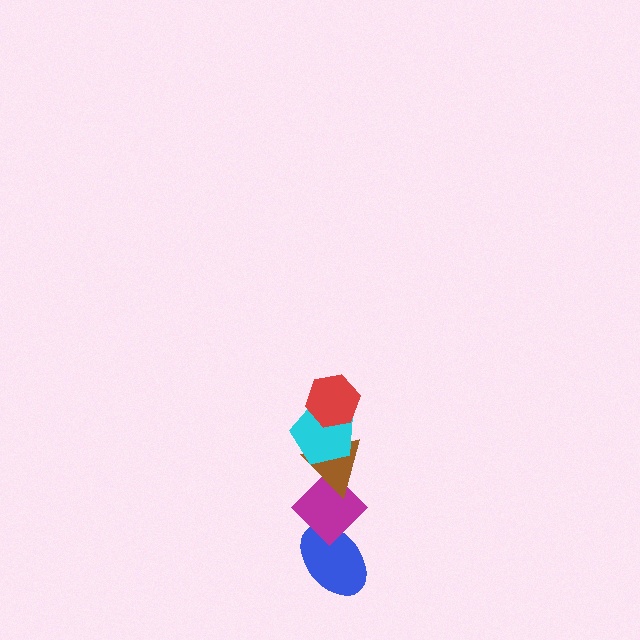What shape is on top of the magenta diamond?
The brown triangle is on top of the magenta diamond.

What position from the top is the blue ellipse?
The blue ellipse is 5th from the top.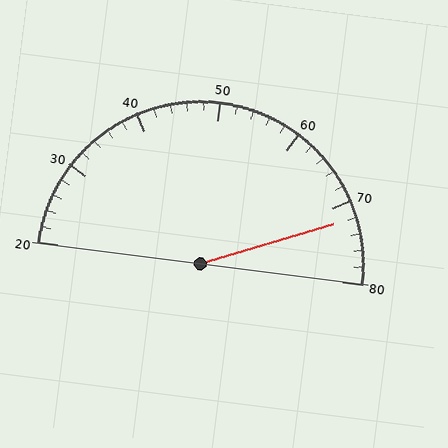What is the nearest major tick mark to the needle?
The nearest major tick mark is 70.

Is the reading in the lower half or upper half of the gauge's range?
The reading is in the upper half of the range (20 to 80).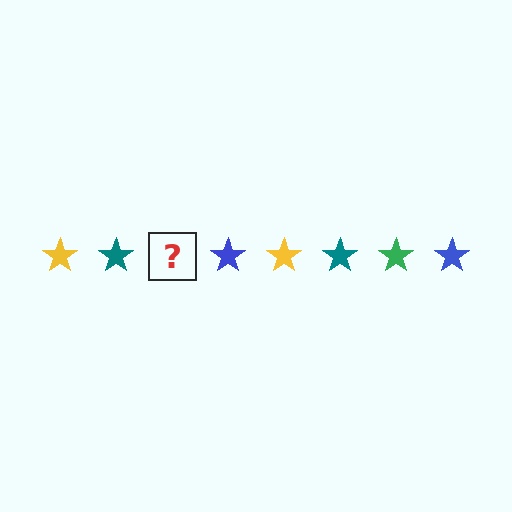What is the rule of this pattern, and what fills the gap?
The rule is that the pattern cycles through yellow, teal, green, blue stars. The gap should be filled with a green star.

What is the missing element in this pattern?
The missing element is a green star.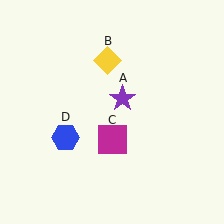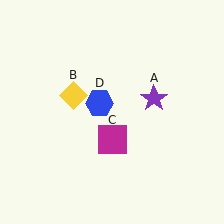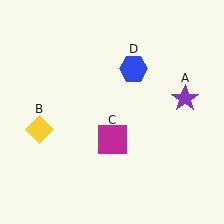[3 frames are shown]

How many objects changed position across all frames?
3 objects changed position: purple star (object A), yellow diamond (object B), blue hexagon (object D).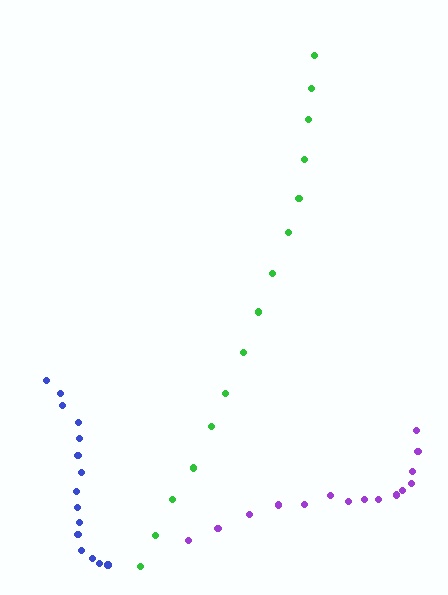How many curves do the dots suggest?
There are 3 distinct paths.